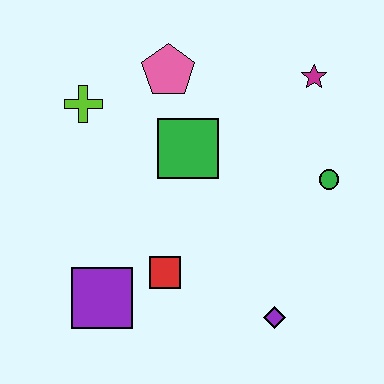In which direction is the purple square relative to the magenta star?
The purple square is below the magenta star.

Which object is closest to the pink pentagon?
The green square is closest to the pink pentagon.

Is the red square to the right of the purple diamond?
No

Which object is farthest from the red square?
The magenta star is farthest from the red square.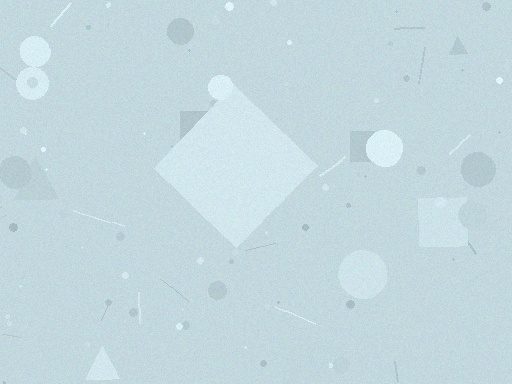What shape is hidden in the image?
A diamond is hidden in the image.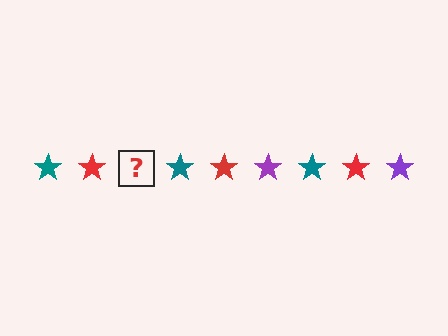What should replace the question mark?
The question mark should be replaced with a purple star.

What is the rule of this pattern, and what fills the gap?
The rule is that the pattern cycles through teal, red, purple stars. The gap should be filled with a purple star.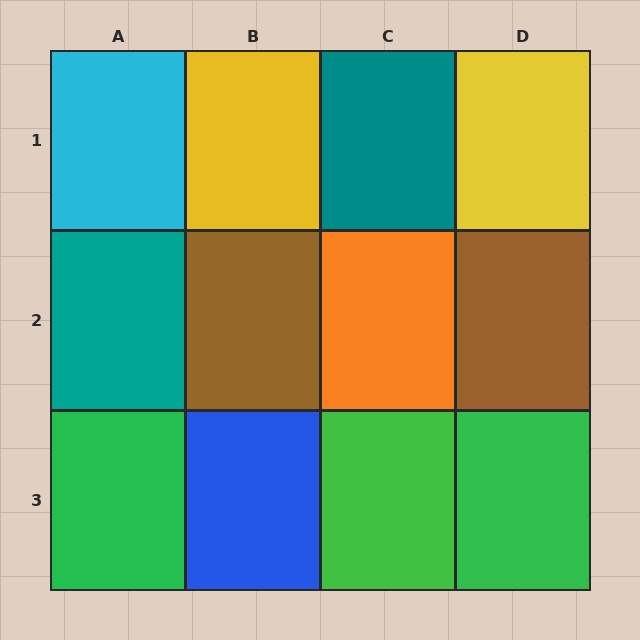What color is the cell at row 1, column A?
Cyan.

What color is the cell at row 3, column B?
Blue.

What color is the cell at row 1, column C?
Teal.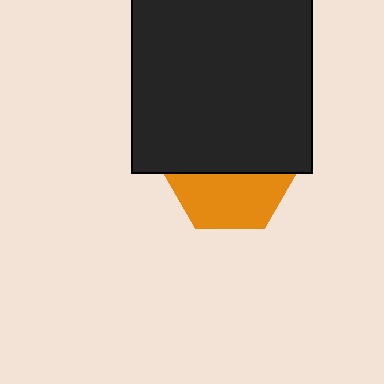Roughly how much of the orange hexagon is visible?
About half of it is visible (roughly 46%).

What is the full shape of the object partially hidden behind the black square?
The partially hidden object is an orange hexagon.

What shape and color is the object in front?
The object in front is a black square.